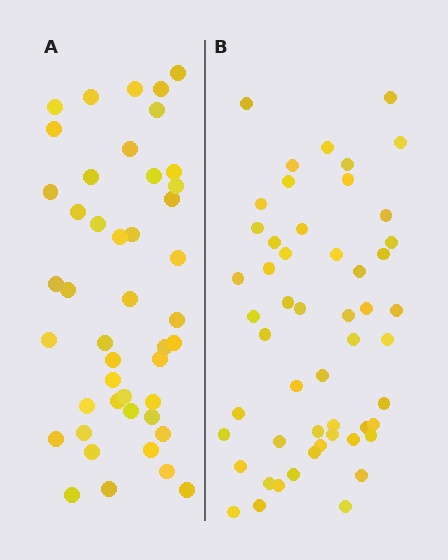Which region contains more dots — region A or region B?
Region B (the right region) has more dots.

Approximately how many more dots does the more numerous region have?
Region B has roughly 8 or so more dots than region A.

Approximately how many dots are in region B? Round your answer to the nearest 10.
About 50 dots. (The exact count is 52, which rounds to 50.)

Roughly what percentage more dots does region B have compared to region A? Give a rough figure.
About 15% more.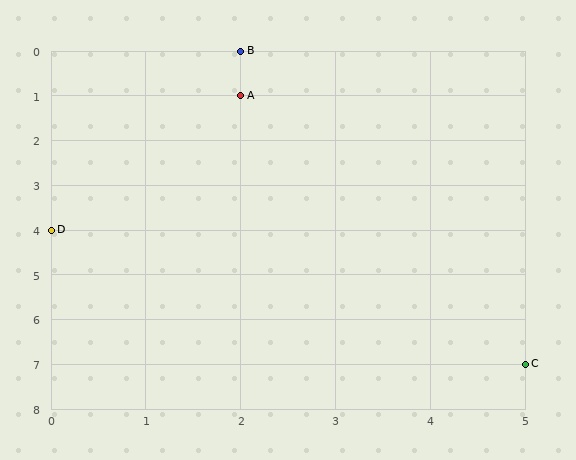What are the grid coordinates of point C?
Point C is at grid coordinates (5, 7).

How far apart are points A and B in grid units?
Points A and B are 1 row apart.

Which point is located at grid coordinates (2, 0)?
Point B is at (2, 0).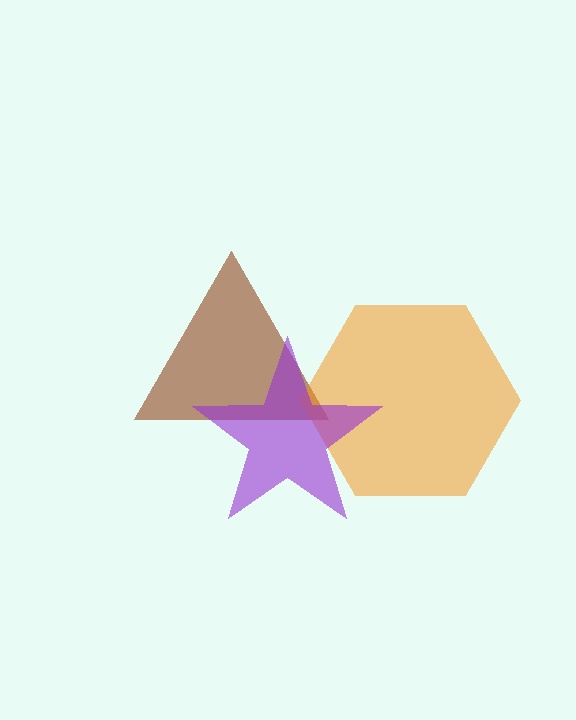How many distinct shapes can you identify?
There are 3 distinct shapes: a brown triangle, an orange hexagon, a purple star.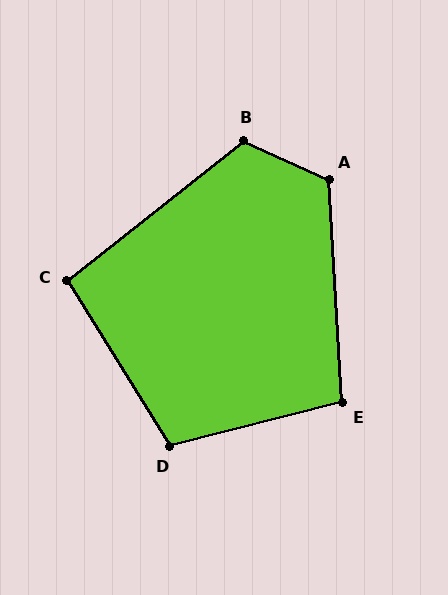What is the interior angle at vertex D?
Approximately 108 degrees (obtuse).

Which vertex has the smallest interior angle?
C, at approximately 97 degrees.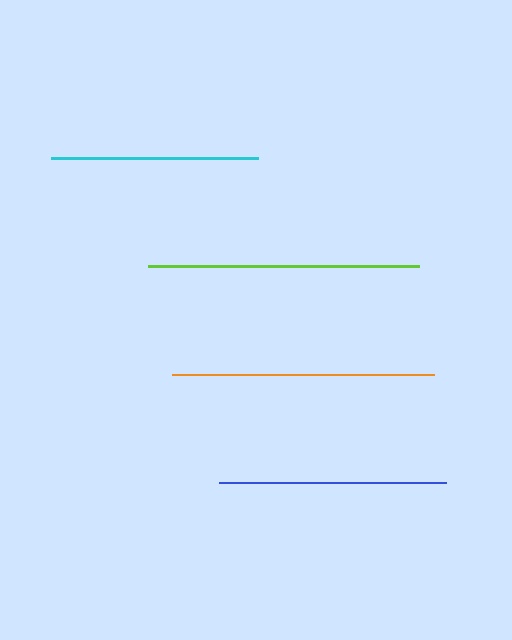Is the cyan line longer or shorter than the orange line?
The orange line is longer than the cyan line.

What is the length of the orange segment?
The orange segment is approximately 262 pixels long.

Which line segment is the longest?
The lime line is the longest at approximately 271 pixels.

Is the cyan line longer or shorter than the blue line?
The blue line is longer than the cyan line.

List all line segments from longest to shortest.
From longest to shortest: lime, orange, blue, cyan.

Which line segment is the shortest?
The cyan line is the shortest at approximately 207 pixels.